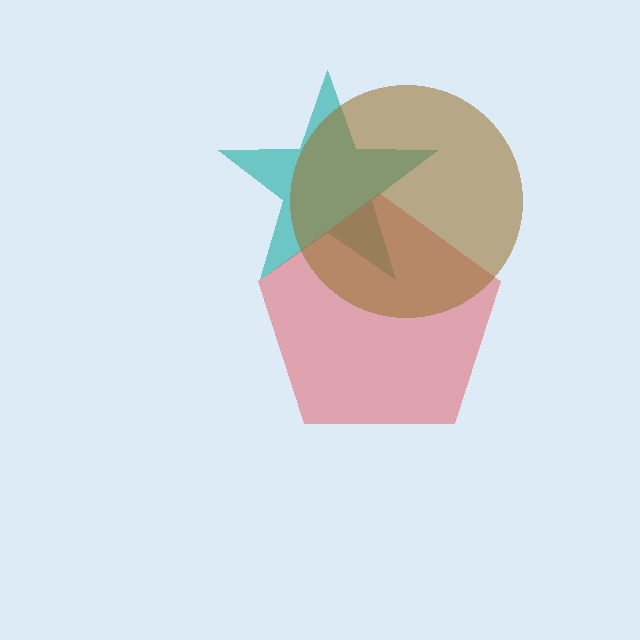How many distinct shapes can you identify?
There are 3 distinct shapes: a teal star, a red pentagon, a brown circle.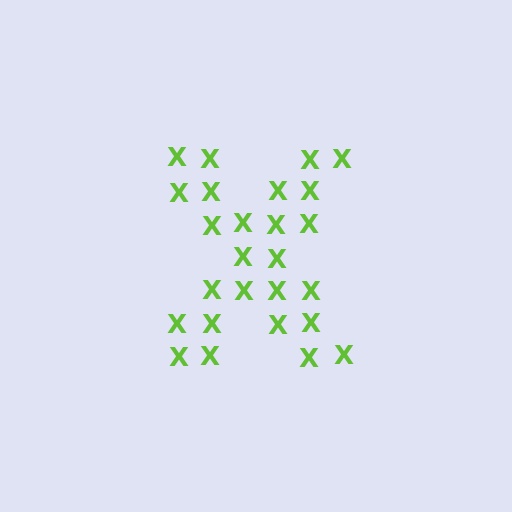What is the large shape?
The large shape is the letter X.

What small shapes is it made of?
It is made of small letter X's.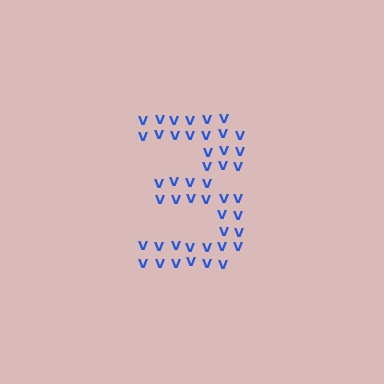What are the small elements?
The small elements are letter V's.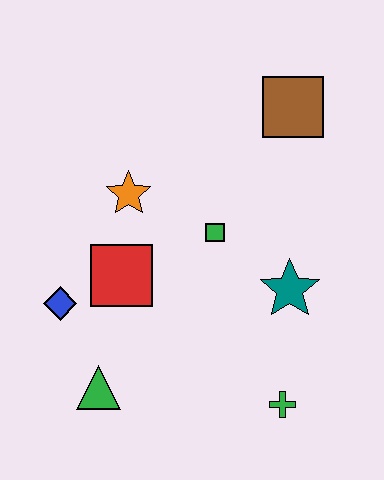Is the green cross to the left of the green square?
No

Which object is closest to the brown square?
The green square is closest to the brown square.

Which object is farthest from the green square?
The green triangle is farthest from the green square.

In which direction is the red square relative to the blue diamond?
The red square is to the right of the blue diamond.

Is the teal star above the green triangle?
Yes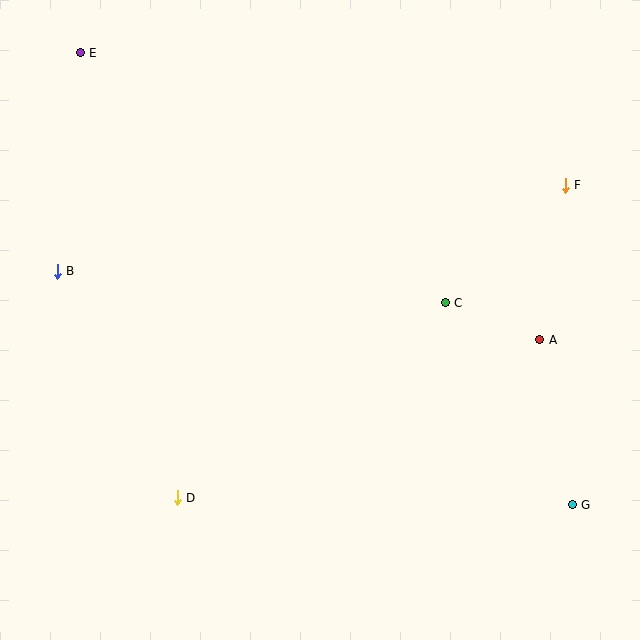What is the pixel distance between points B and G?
The distance between B and G is 565 pixels.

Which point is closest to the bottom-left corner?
Point D is closest to the bottom-left corner.